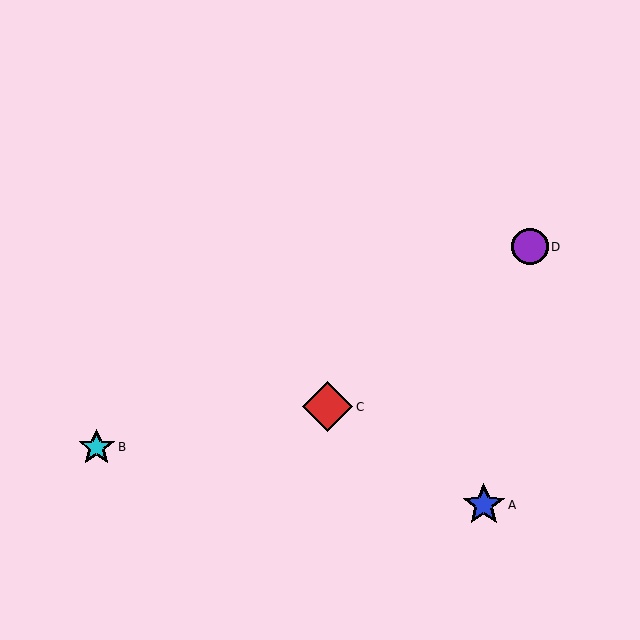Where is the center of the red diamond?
The center of the red diamond is at (328, 407).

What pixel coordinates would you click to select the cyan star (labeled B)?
Click at (97, 447) to select the cyan star B.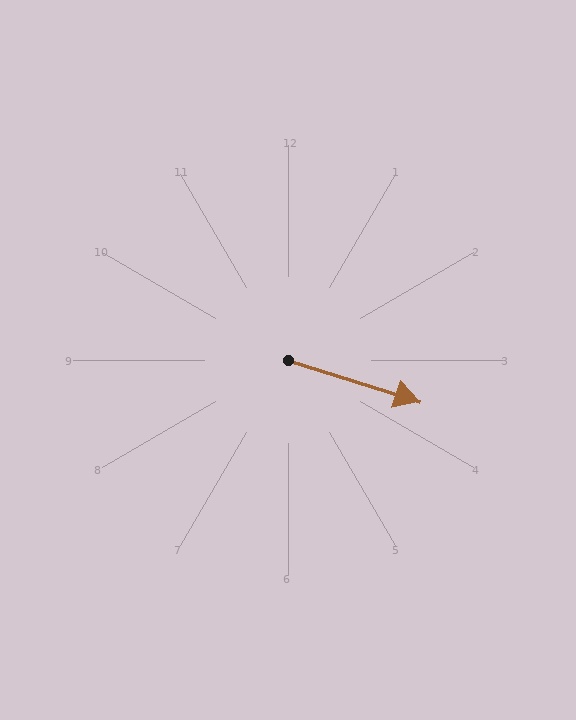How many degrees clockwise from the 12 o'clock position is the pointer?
Approximately 107 degrees.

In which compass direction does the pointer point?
East.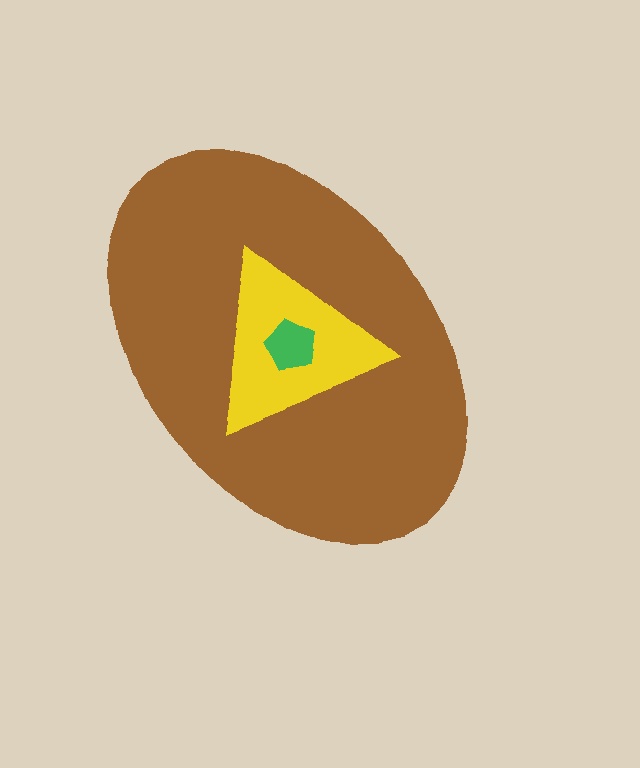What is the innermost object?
The green pentagon.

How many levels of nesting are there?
3.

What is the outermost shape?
The brown ellipse.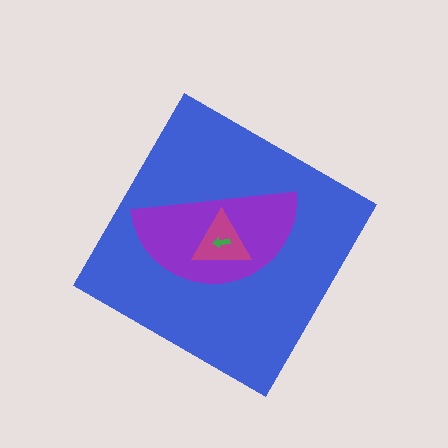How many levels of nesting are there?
4.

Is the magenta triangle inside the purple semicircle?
Yes.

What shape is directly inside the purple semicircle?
The magenta triangle.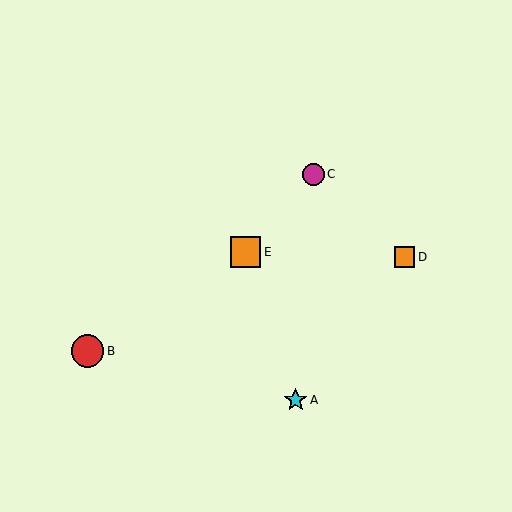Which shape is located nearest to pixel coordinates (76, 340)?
The red circle (labeled B) at (88, 351) is nearest to that location.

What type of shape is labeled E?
Shape E is an orange square.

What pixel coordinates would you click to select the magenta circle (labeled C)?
Click at (313, 174) to select the magenta circle C.